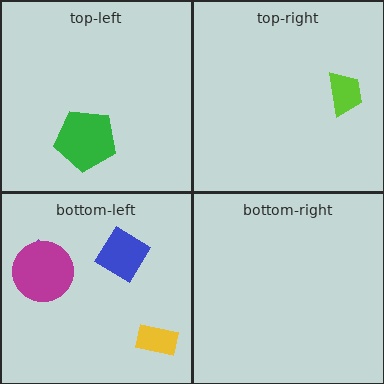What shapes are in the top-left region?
The green pentagon.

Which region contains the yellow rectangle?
The bottom-left region.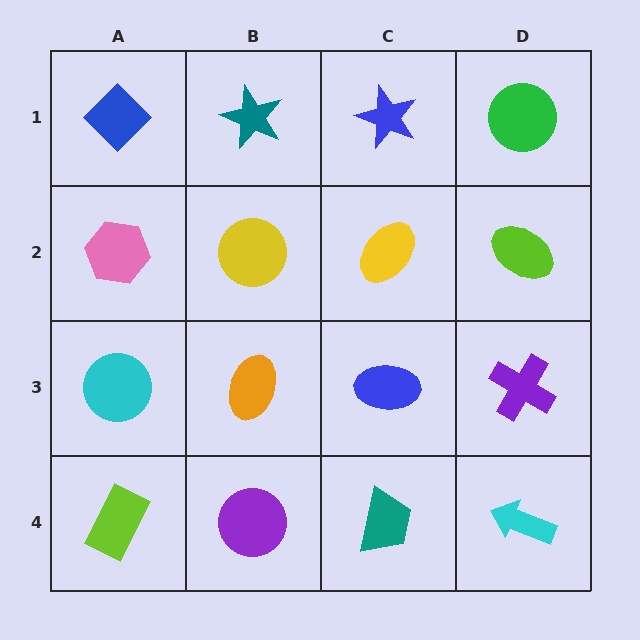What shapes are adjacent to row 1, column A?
A pink hexagon (row 2, column A), a teal star (row 1, column B).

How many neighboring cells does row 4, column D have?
2.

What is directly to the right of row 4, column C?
A cyan arrow.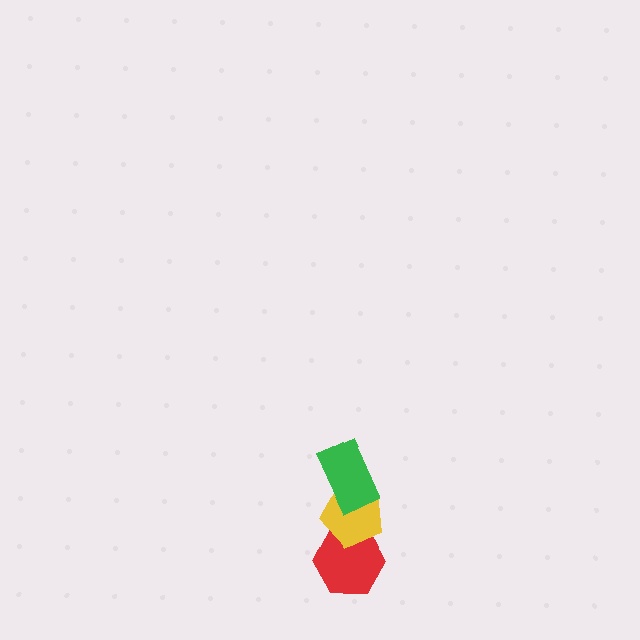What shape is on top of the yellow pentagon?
The green rectangle is on top of the yellow pentagon.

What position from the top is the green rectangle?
The green rectangle is 1st from the top.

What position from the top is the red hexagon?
The red hexagon is 3rd from the top.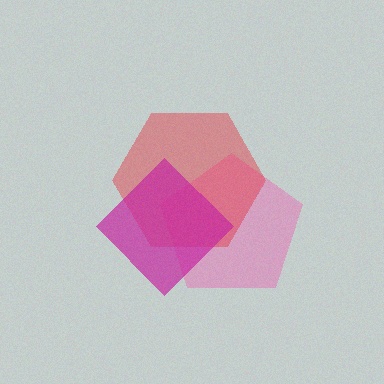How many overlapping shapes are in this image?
There are 3 overlapping shapes in the image.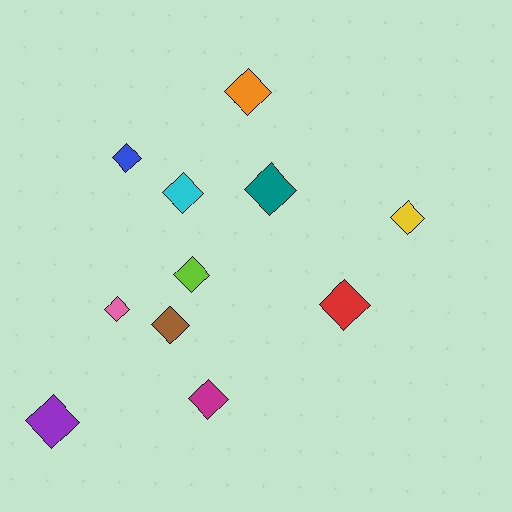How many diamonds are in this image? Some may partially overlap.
There are 11 diamonds.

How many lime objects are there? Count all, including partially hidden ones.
There is 1 lime object.